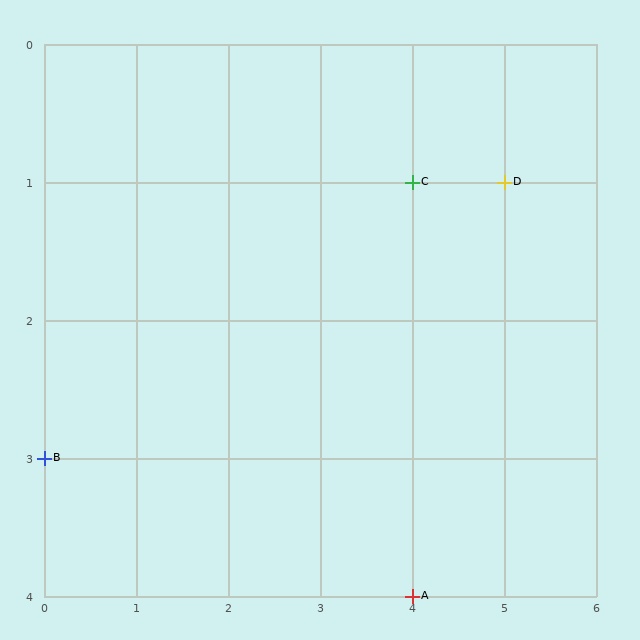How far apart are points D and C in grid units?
Points D and C are 1 column apart.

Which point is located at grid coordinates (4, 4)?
Point A is at (4, 4).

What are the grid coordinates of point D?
Point D is at grid coordinates (5, 1).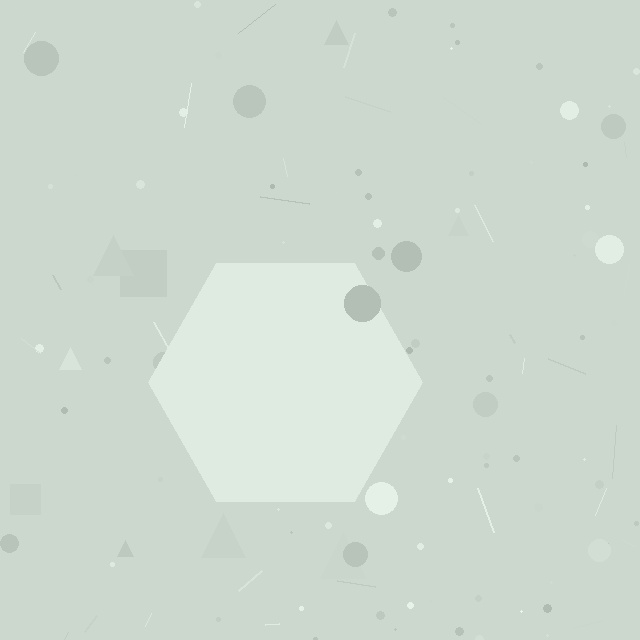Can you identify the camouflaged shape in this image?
The camouflaged shape is a hexagon.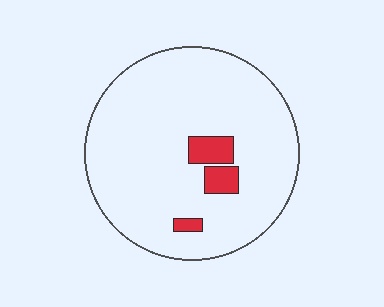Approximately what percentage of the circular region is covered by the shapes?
Approximately 5%.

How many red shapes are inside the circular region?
3.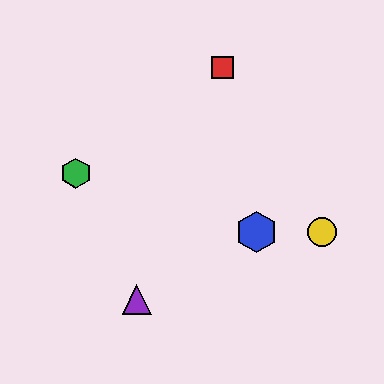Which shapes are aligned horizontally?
The blue hexagon, the yellow circle are aligned horizontally.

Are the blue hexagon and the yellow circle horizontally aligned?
Yes, both are at y≈232.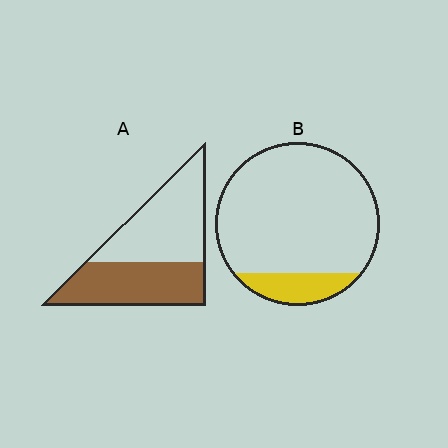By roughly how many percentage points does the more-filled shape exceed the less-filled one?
By roughly 30 percentage points (A over B).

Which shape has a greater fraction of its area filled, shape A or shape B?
Shape A.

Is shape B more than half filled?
No.